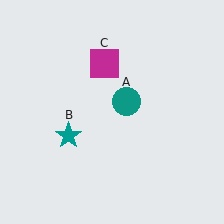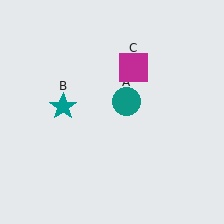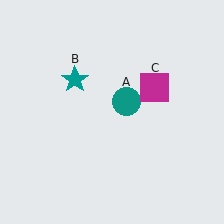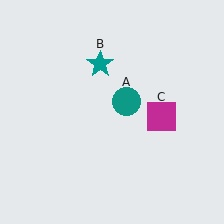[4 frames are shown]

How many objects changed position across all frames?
2 objects changed position: teal star (object B), magenta square (object C).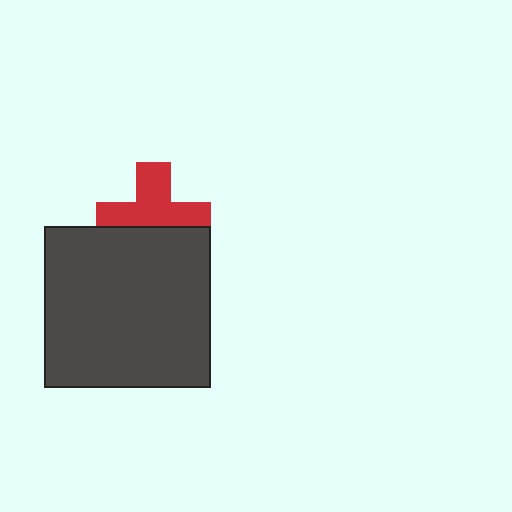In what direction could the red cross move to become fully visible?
The red cross could move up. That would shift it out from behind the dark gray rectangle entirely.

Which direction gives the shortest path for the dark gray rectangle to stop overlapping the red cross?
Moving down gives the shortest separation.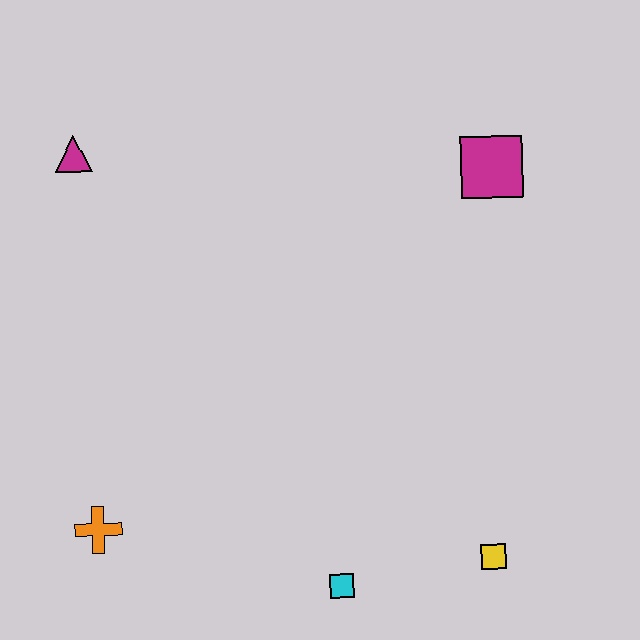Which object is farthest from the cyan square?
The magenta triangle is farthest from the cyan square.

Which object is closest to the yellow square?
The cyan square is closest to the yellow square.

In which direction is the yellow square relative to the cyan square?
The yellow square is to the right of the cyan square.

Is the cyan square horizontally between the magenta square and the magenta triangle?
Yes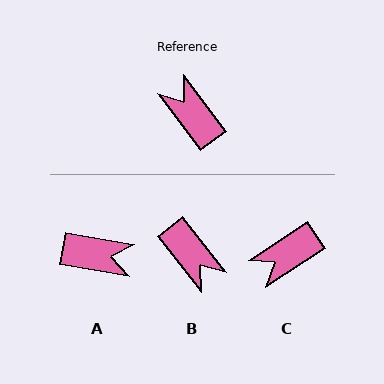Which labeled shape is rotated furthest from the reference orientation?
B, about 179 degrees away.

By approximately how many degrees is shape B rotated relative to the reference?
Approximately 179 degrees clockwise.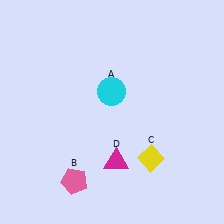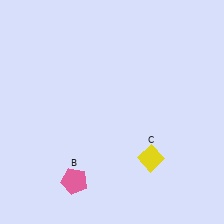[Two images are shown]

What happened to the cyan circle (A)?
The cyan circle (A) was removed in Image 2. It was in the top-left area of Image 1.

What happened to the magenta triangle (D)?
The magenta triangle (D) was removed in Image 2. It was in the bottom-right area of Image 1.